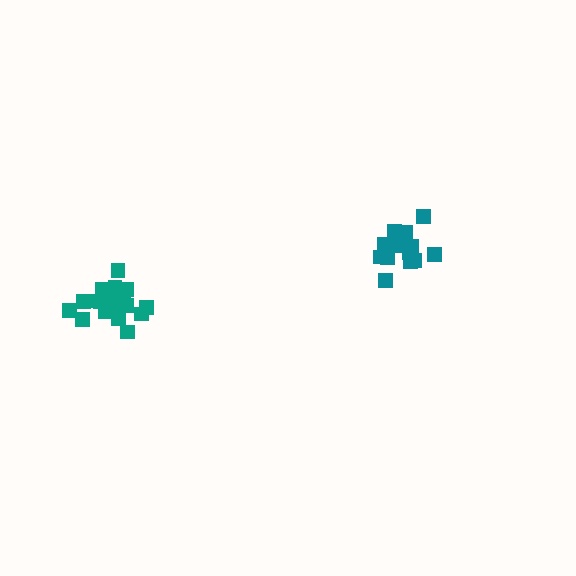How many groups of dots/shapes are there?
There are 2 groups.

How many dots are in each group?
Group 1: 19 dots, Group 2: 16 dots (35 total).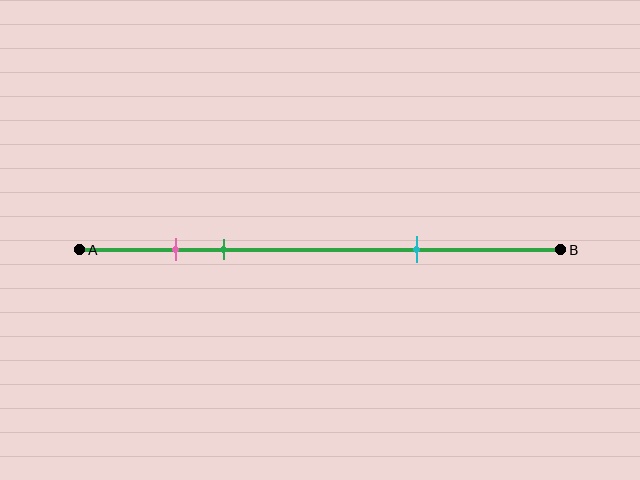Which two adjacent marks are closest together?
The pink and green marks are the closest adjacent pair.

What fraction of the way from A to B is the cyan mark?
The cyan mark is approximately 70% (0.7) of the way from A to B.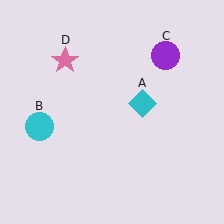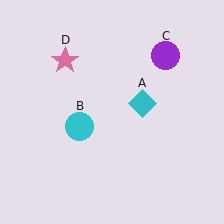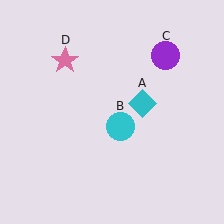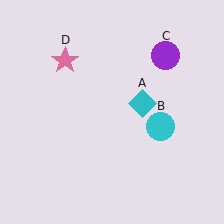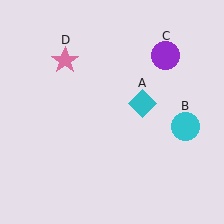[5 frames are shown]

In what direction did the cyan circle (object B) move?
The cyan circle (object B) moved right.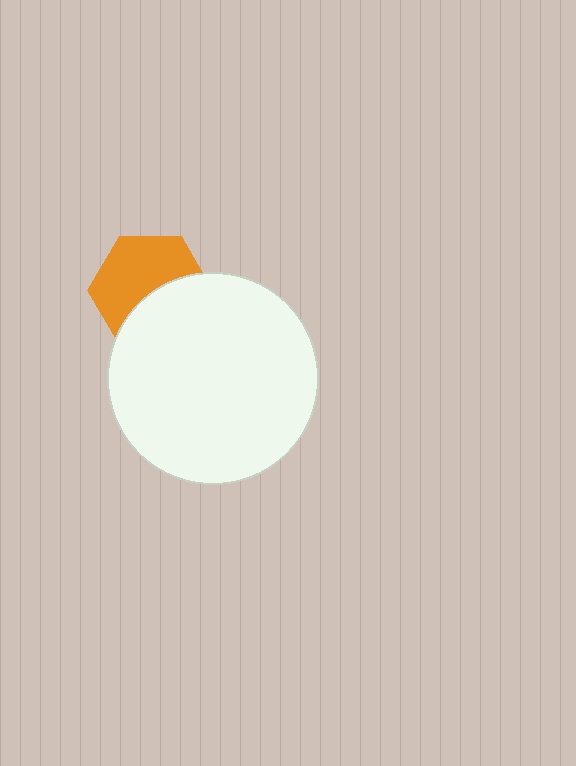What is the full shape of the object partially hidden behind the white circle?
The partially hidden object is an orange hexagon.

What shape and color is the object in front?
The object in front is a white circle.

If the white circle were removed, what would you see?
You would see the complete orange hexagon.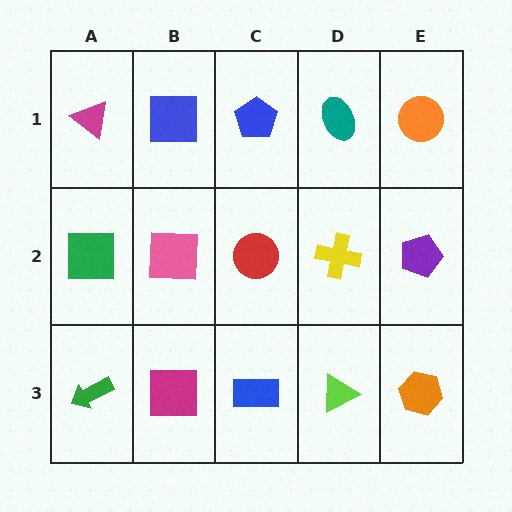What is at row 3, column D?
A lime triangle.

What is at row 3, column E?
An orange hexagon.